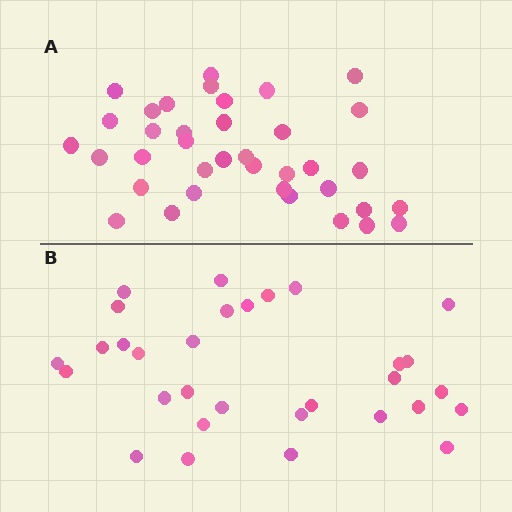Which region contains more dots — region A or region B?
Region A (the top region) has more dots.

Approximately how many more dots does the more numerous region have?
Region A has about 6 more dots than region B.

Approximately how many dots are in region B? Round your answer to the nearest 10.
About 30 dots. (The exact count is 31, which rounds to 30.)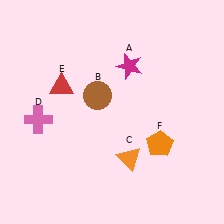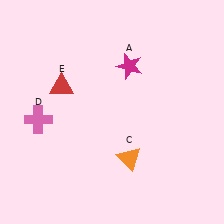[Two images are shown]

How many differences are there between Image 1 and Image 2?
There are 2 differences between the two images.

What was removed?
The brown circle (B), the orange pentagon (F) were removed in Image 2.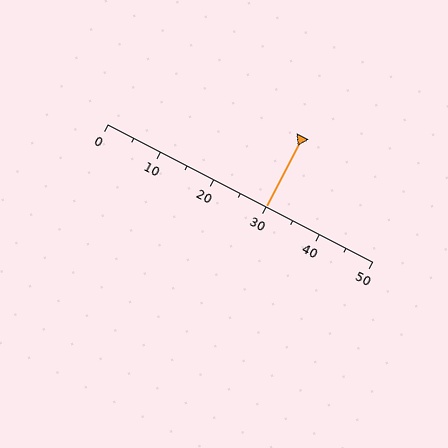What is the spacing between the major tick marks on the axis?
The major ticks are spaced 10 apart.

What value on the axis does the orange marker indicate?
The marker indicates approximately 30.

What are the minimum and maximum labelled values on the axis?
The axis runs from 0 to 50.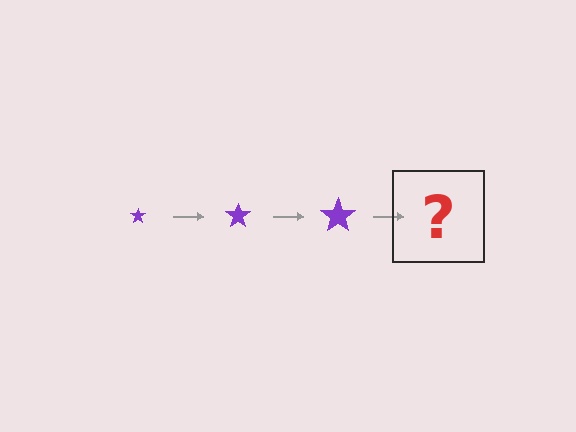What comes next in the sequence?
The next element should be a purple star, larger than the previous one.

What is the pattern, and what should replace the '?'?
The pattern is that the star gets progressively larger each step. The '?' should be a purple star, larger than the previous one.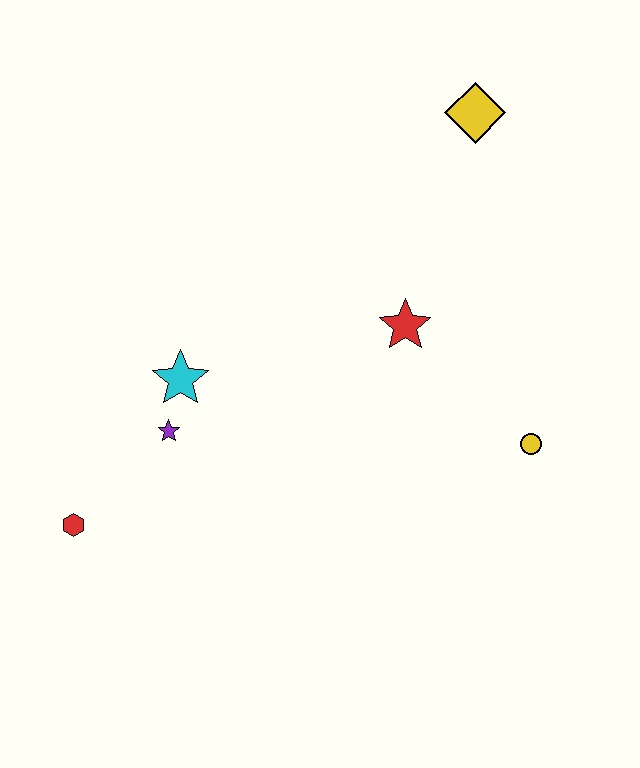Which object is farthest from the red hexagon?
The yellow diamond is farthest from the red hexagon.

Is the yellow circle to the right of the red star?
Yes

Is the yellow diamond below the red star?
No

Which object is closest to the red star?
The yellow circle is closest to the red star.